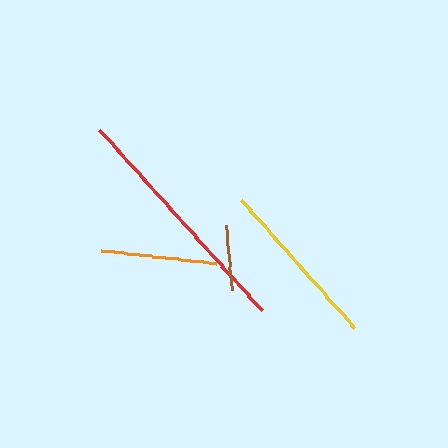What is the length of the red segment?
The red segment is approximately 243 pixels long.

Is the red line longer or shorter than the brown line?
The red line is longer than the brown line.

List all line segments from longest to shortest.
From longest to shortest: red, yellow, orange, brown.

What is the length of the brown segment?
The brown segment is approximately 66 pixels long.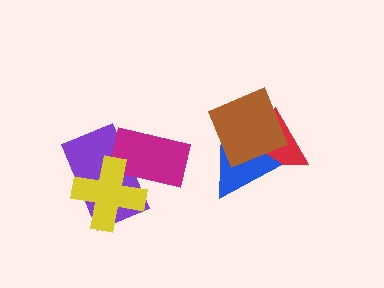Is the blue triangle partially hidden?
Yes, it is partially covered by another shape.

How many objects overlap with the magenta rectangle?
2 objects overlap with the magenta rectangle.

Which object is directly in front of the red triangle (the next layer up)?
The blue triangle is directly in front of the red triangle.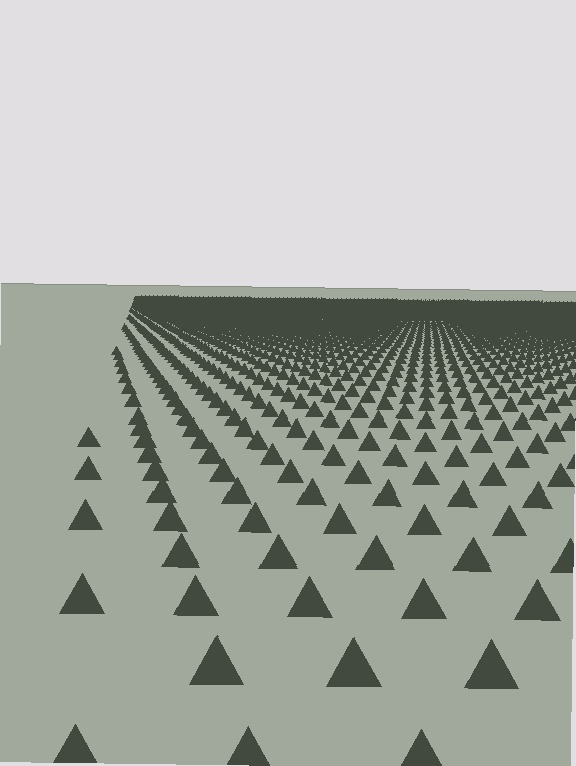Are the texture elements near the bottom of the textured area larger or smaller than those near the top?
Larger. Near the bottom, elements are closer to the viewer and appear at a bigger on-screen size.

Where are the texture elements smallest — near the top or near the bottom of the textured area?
Near the top.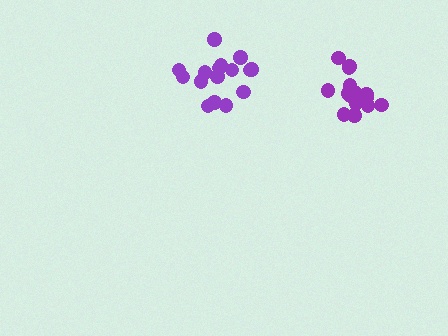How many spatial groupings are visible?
There are 2 spatial groupings.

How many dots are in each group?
Group 1: 18 dots, Group 2: 16 dots (34 total).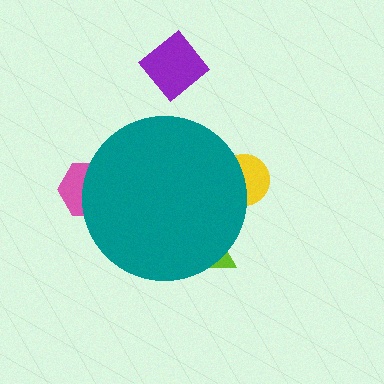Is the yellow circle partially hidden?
Yes, the yellow circle is partially hidden behind the teal circle.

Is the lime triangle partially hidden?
Yes, the lime triangle is partially hidden behind the teal circle.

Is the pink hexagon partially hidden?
Yes, the pink hexagon is partially hidden behind the teal circle.